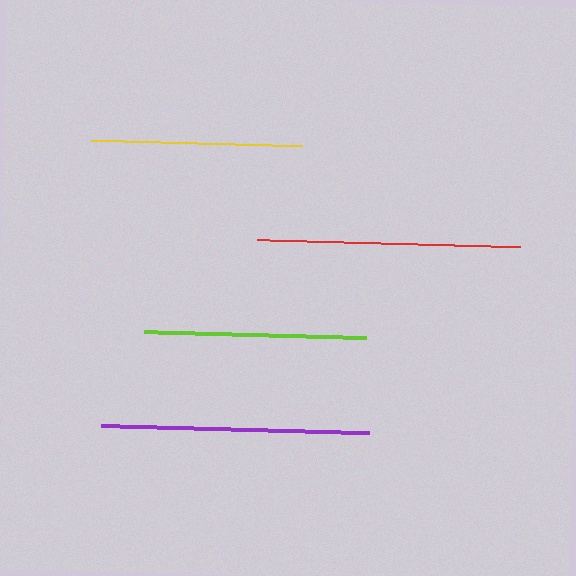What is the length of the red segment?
The red segment is approximately 263 pixels long.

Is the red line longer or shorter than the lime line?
The red line is longer than the lime line.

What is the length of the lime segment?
The lime segment is approximately 221 pixels long.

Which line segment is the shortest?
The yellow line is the shortest at approximately 211 pixels.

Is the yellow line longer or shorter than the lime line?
The lime line is longer than the yellow line.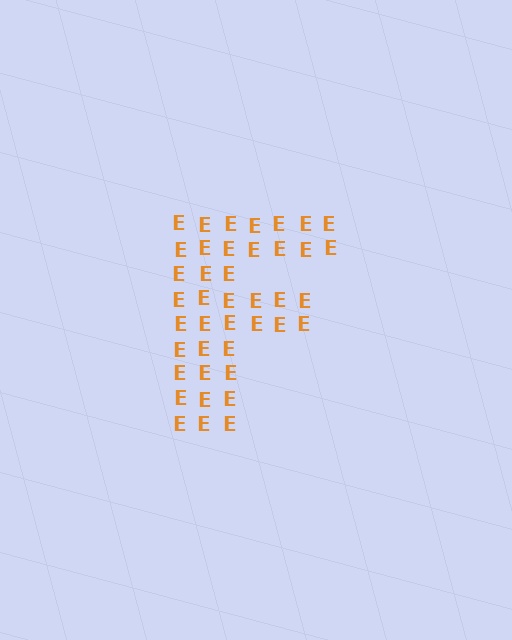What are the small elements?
The small elements are letter E's.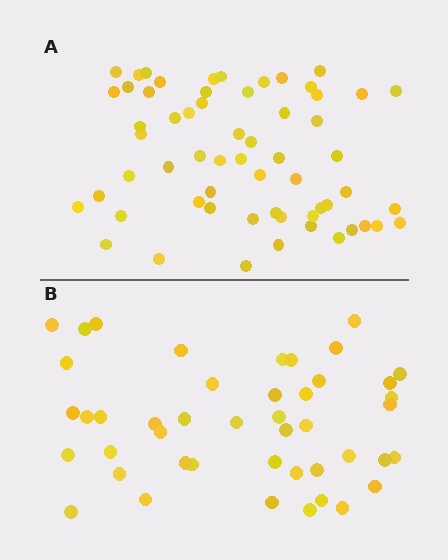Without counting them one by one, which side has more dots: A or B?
Region A (the top region) has more dots.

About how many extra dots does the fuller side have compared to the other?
Region A has approximately 15 more dots than region B.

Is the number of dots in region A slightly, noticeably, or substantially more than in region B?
Region A has noticeably more, but not dramatically so. The ratio is roughly 1.3 to 1.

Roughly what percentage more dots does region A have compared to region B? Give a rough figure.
About 35% more.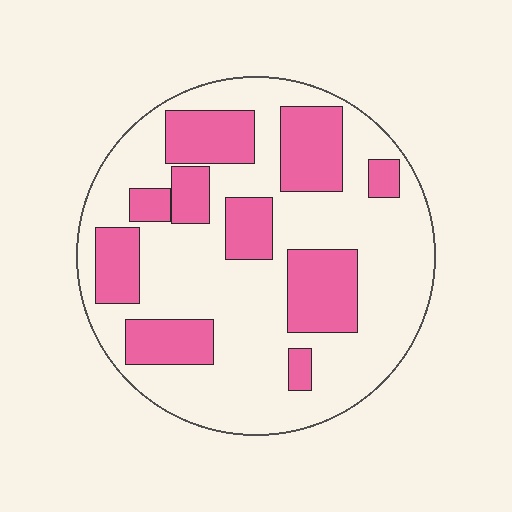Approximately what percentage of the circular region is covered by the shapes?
Approximately 30%.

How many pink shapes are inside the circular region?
10.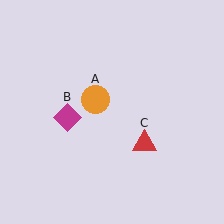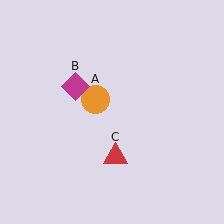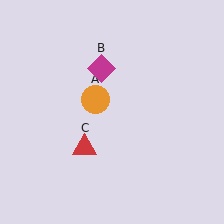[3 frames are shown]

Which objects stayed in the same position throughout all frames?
Orange circle (object A) remained stationary.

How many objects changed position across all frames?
2 objects changed position: magenta diamond (object B), red triangle (object C).